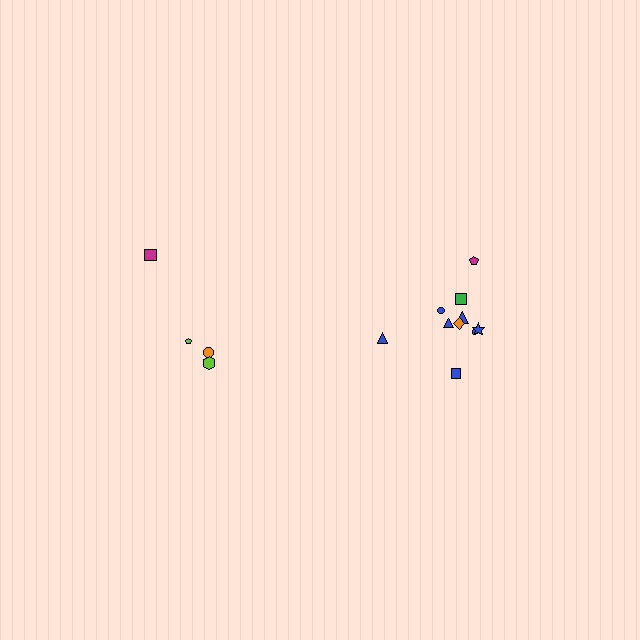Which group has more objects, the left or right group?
The right group.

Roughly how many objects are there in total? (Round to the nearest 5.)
Roughly 15 objects in total.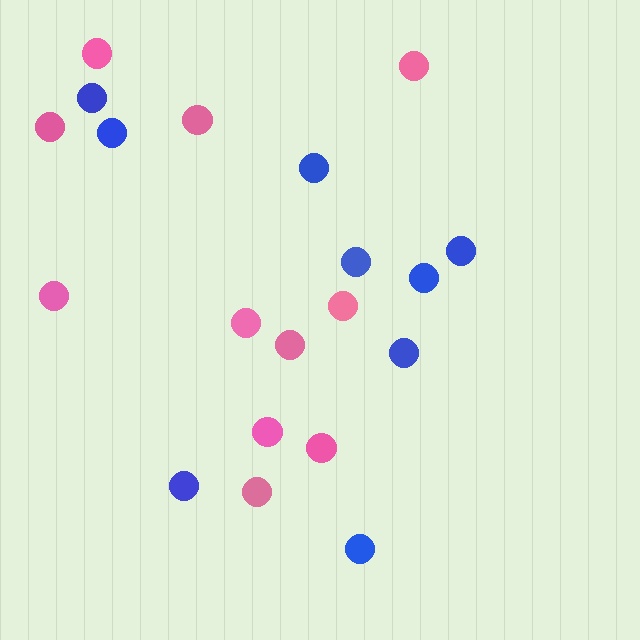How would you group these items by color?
There are 2 groups: one group of blue circles (9) and one group of pink circles (11).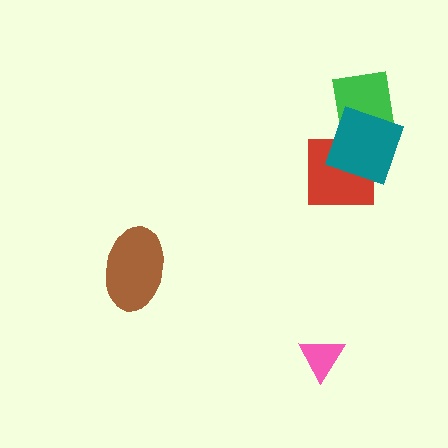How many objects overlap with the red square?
1 object overlaps with the red square.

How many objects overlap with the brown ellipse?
0 objects overlap with the brown ellipse.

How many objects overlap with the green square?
1 object overlaps with the green square.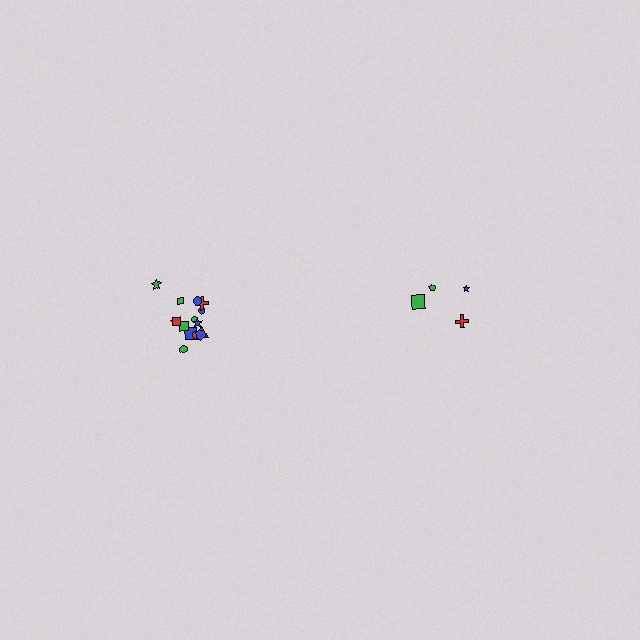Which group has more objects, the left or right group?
The left group.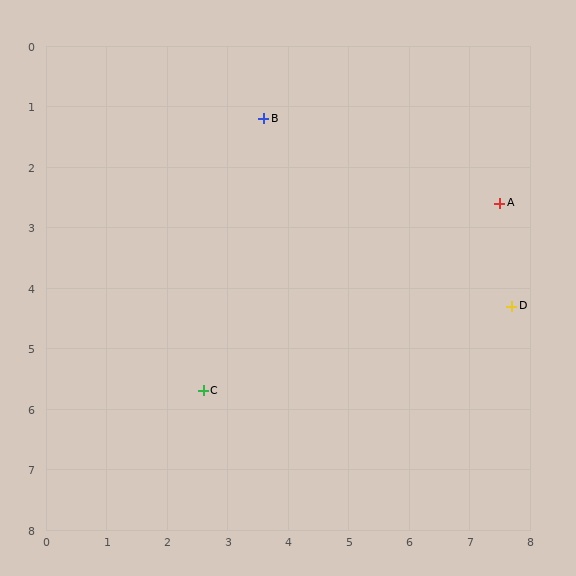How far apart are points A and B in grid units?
Points A and B are about 4.1 grid units apart.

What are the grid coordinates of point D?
Point D is at approximately (7.7, 4.3).